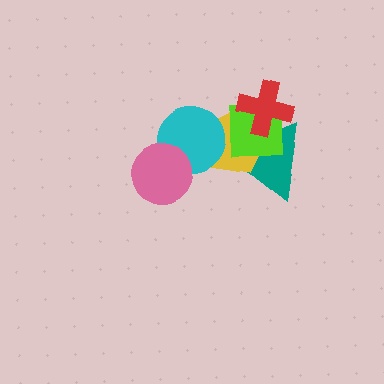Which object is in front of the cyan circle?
The pink circle is in front of the cyan circle.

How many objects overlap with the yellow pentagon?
4 objects overlap with the yellow pentagon.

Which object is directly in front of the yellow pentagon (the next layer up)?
The lime square is directly in front of the yellow pentagon.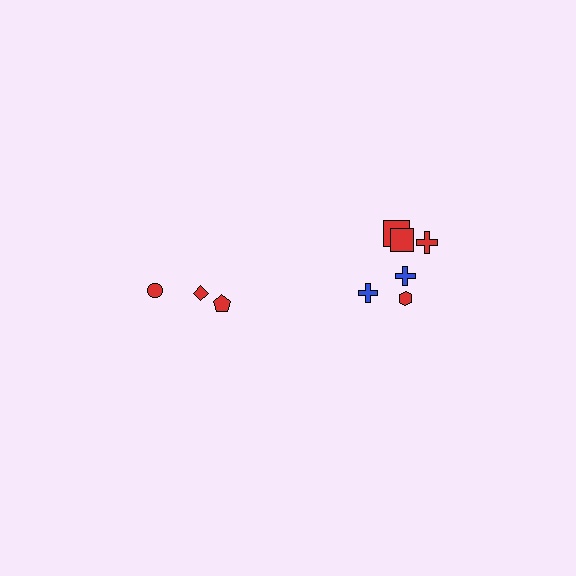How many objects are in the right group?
There are 6 objects.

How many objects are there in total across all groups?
There are 9 objects.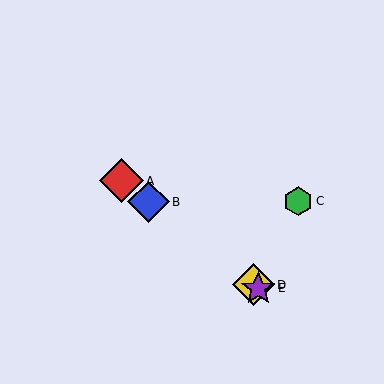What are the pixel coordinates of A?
Object A is at (121, 181).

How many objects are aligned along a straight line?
4 objects (A, B, D, E) are aligned along a straight line.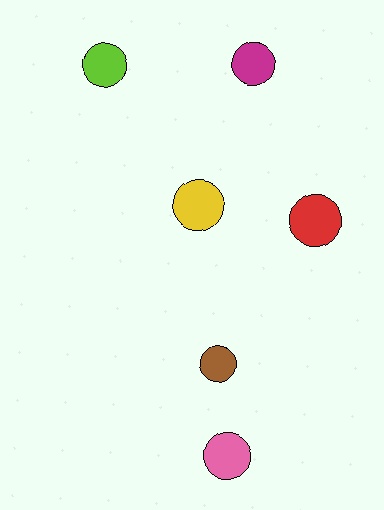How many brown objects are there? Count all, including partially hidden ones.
There is 1 brown object.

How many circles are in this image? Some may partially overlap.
There are 6 circles.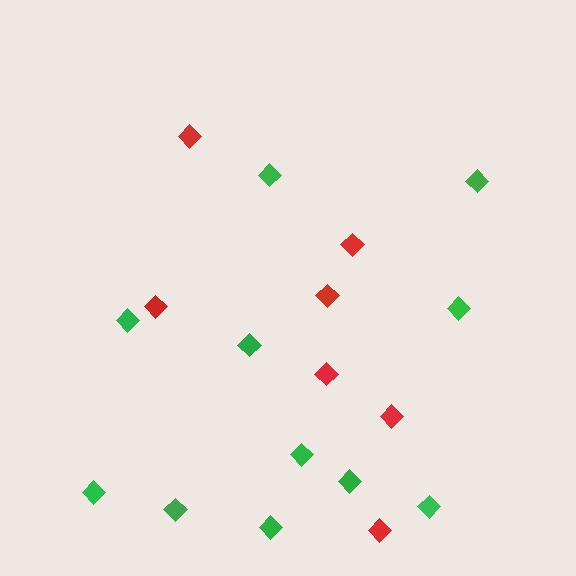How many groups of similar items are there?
There are 2 groups: one group of green diamonds (11) and one group of red diamonds (7).